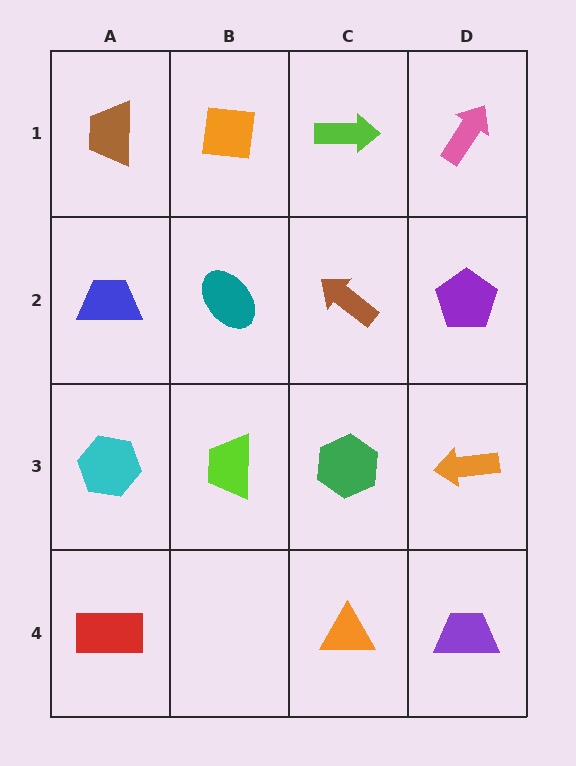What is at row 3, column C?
A green hexagon.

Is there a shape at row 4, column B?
No, that cell is empty.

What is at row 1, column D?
A pink arrow.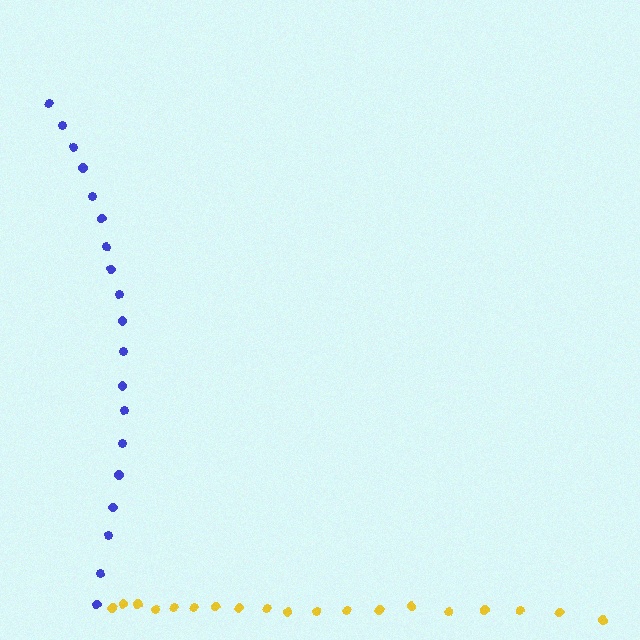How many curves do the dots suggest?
There are 2 distinct paths.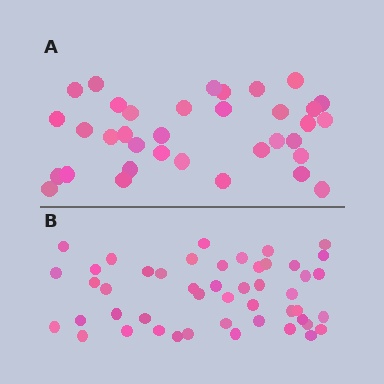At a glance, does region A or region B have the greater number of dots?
Region B (the bottom region) has more dots.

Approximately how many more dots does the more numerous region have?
Region B has approximately 15 more dots than region A.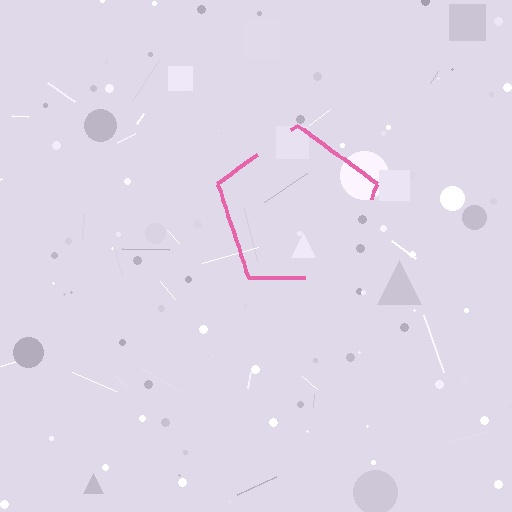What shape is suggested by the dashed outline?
The dashed outline suggests a pentagon.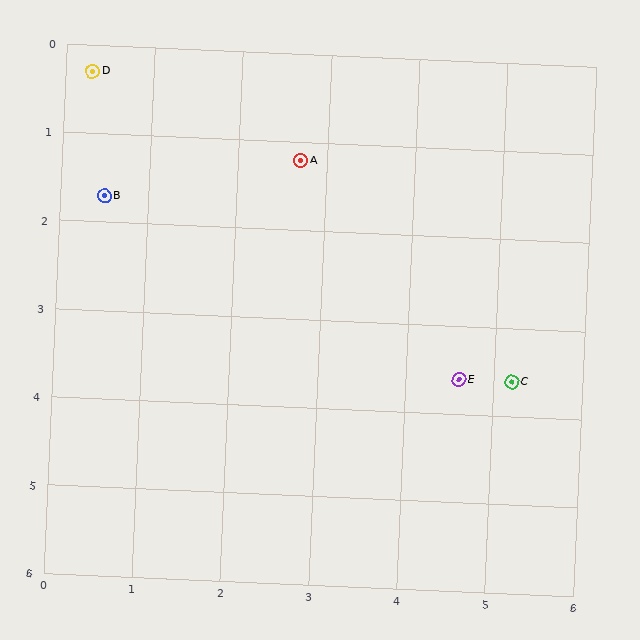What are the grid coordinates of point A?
Point A is at approximately (2.7, 1.2).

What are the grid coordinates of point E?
Point E is at approximately (4.6, 3.6).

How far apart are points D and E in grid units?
Points D and E are about 5.4 grid units apart.